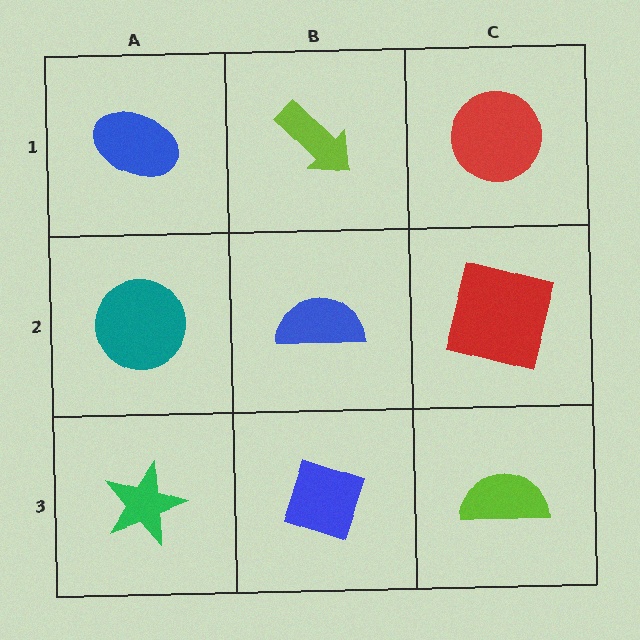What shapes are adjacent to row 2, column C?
A red circle (row 1, column C), a lime semicircle (row 3, column C), a blue semicircle (row 2, column B).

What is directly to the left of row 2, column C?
A blue semicircle.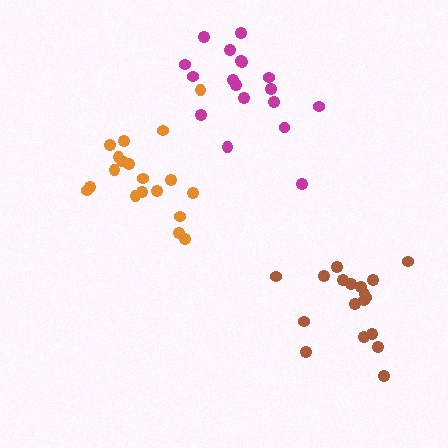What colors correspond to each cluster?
The clusters are colored: orange, magenta, brown.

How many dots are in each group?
Group 1: 19 dots, Group 2: 18 dots, Group 3: 18 dots (55 total).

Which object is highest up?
The magenta cluster is topmost.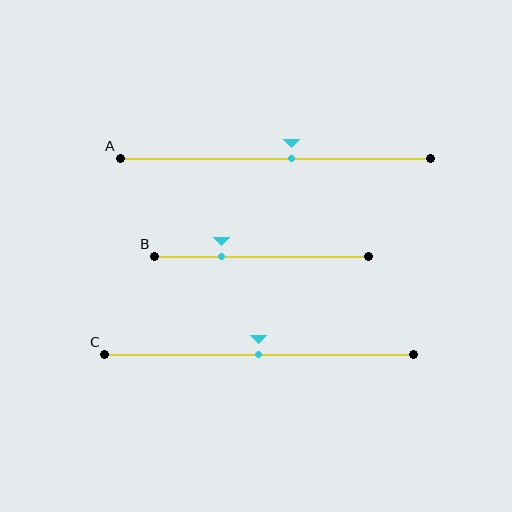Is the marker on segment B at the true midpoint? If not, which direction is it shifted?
No, the marker on segment B is shifted to the left by about 19% of the segment length.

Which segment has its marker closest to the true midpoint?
Segment C has its marker closest to the true midpoint.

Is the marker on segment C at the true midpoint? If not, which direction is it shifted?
Yes, the marker on segment C is at the true midpoint.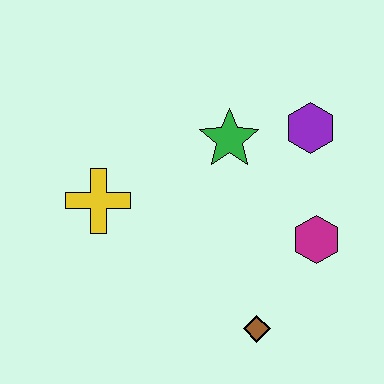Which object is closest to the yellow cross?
The green star is closest to the yellow cross.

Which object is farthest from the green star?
The brown diamond is farthest from the green star.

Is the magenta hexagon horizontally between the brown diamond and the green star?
No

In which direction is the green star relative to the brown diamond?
The green star is above the brown diamond.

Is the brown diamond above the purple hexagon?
No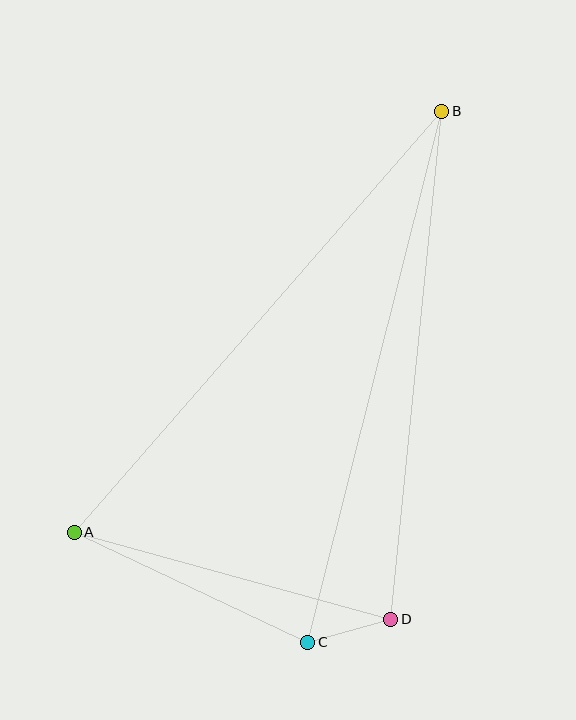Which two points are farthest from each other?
Points A and B are farthest from each other.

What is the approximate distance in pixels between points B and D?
The distance between B and D is approximately 511 pixels.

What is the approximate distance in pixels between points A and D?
The distance between A and D is approximately 328 pixels.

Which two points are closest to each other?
Points C and D are closest to each other.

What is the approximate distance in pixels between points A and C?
The distance between A and C is approximately 258 pixels.